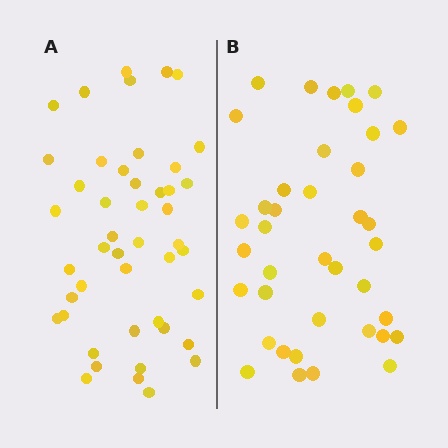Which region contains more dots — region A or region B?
Region A (the left region) has more dots.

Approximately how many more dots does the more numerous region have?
Region A has roughly 8 or so more dots than region B.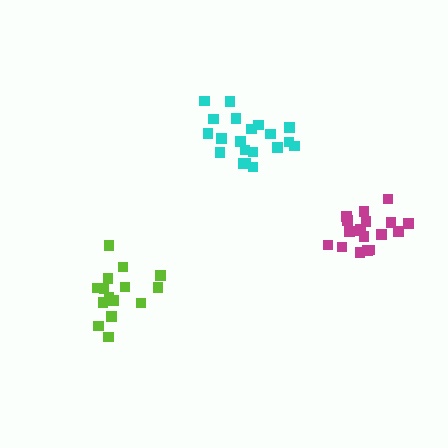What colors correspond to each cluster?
The clusters are colored: cyan, lime, magenta.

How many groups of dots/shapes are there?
There are 3 groups.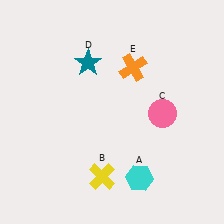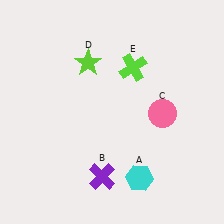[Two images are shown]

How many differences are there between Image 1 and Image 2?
There are 3 differences between the two images.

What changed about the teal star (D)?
In Image 1, D is teal. In Image 2, it changed to lime.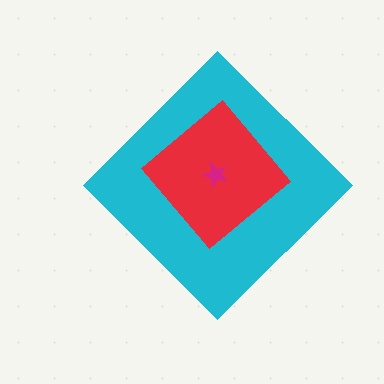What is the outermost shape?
The cyan diamond.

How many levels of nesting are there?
3.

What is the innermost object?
The magenta star.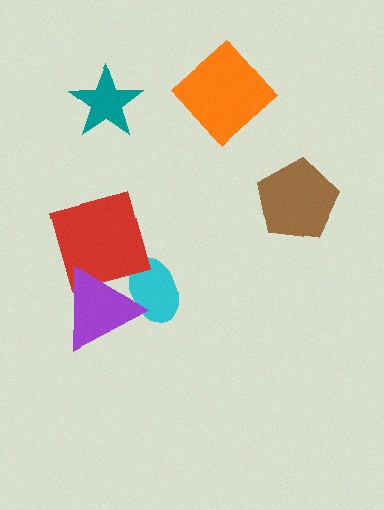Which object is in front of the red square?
The purple triangle is in front of the red square.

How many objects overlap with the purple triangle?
2 objects overlap with the purple triangle.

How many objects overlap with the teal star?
0 objects overlap with the teal star.